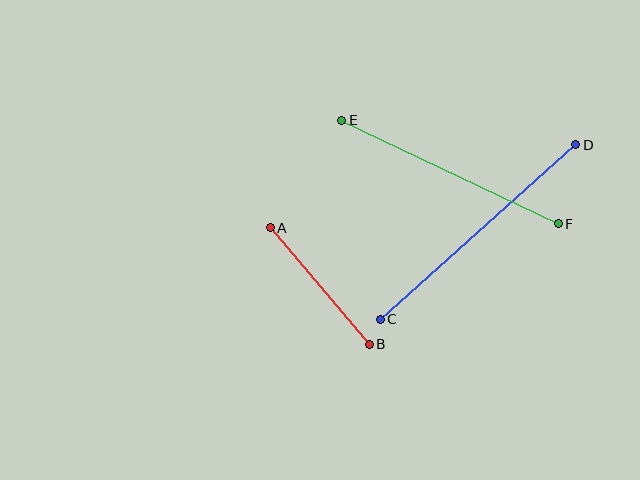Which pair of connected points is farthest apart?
Points C and D are farthest apart.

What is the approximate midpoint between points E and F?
The midpoint is at approximately (450, 172) pixels.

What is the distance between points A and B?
The distance is approximately 153 pixels.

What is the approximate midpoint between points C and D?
The midpoint is at approximately (478, 232) pixels.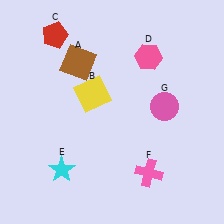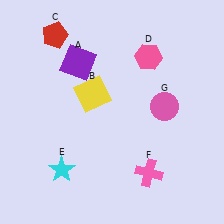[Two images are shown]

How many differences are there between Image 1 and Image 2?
There is 1 difference between the two images.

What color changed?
The square (A) changed from brown in Image 1 to purple in Image 2.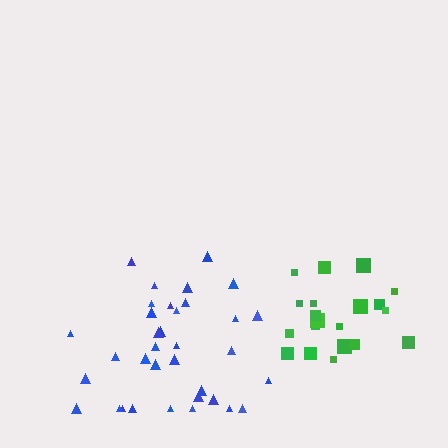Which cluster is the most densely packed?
Green.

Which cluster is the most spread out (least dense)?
Blue.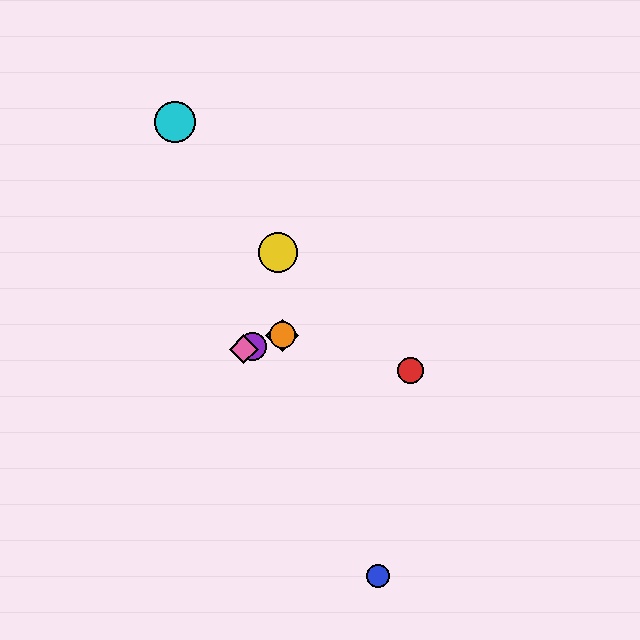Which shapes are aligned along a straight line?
The green diamond, the purple circle, the orange circle, the pink diamond are aligned along a straight line.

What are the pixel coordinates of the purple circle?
The purple circle is at (252, 346).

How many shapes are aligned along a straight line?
4 shapes (the green diamond, the purple circle, the orange circle, the pink diamond) are aligned along a straight line.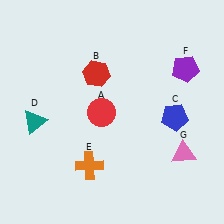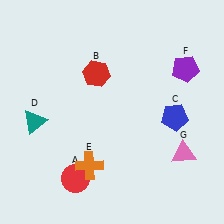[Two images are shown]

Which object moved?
The red circle (A) moved down.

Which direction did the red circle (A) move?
The red circle (A) moved down.